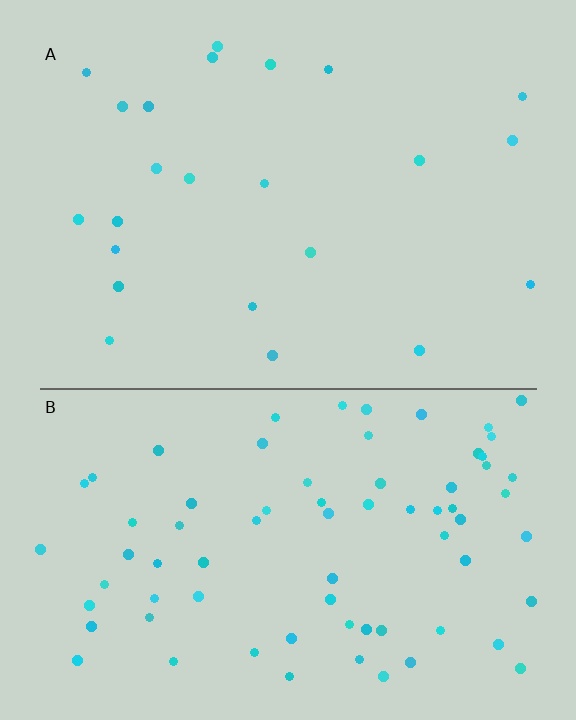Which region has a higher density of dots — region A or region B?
B (the bottom).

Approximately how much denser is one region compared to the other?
Approximately 3.2× — region B over region A.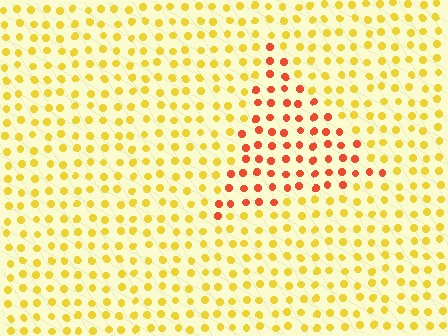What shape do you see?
I see a triangle.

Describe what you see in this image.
The image is filled with small yellow elements in a uniform arrangement. A triangle-shaped region is visible where the elements are tinted to a slightly different hue, forming a subtle color boundary.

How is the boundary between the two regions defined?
The boundary is defined purely by a slight shift in hue (about 44 degrees). Spacing, size, and orientation are identical on both sides.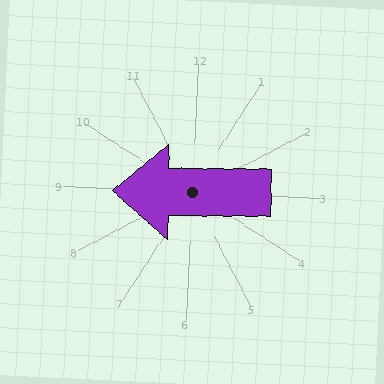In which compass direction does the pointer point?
West.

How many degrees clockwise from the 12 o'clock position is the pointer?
Approximately 268 degrees.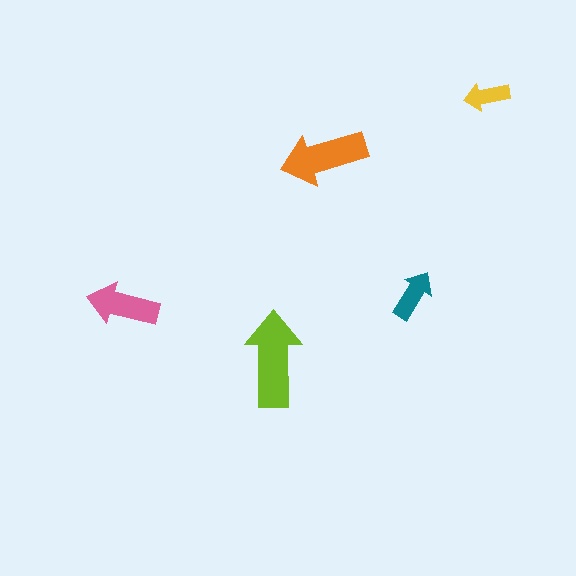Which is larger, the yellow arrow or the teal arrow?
The teal one.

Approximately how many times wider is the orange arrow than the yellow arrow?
About 2 times wider.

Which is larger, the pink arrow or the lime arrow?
The lime one.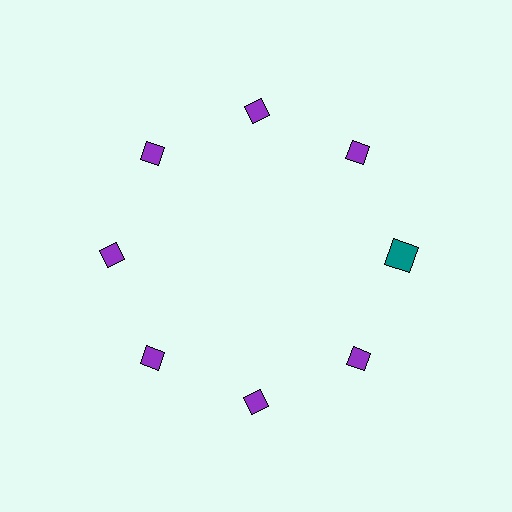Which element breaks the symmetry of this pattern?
The teal square at roughly the 3 o'clock position breaks the symmetry. All other shapes are purple diamonds.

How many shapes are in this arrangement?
There are 8 shapes arranged in a ring pattern.